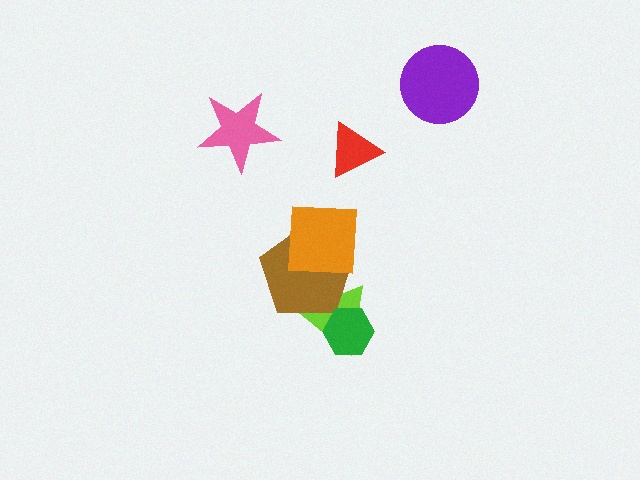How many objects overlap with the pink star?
0 objects overlap with the pink star.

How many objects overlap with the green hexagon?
1 object overlaps with the green hexagon.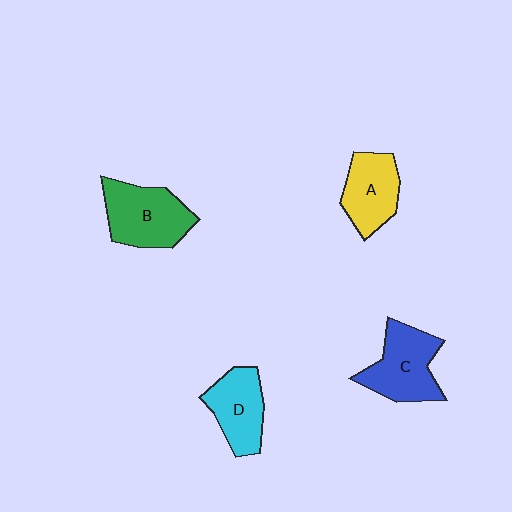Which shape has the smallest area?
Shape A (yellow).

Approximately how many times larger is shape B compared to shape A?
Approximately 1.3 times.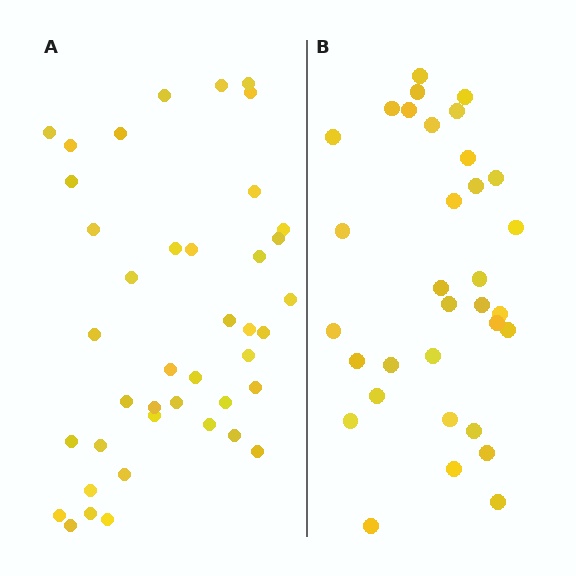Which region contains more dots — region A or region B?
Region A (the left region) has more dots.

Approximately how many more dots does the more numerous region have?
Region A has roughly 8 or so more dots than region B.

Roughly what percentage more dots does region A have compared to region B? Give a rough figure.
About 25% more.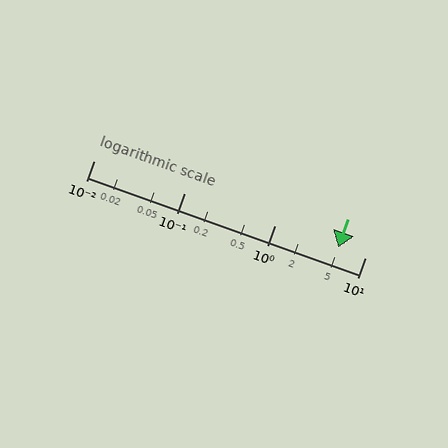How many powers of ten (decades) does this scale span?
The scale spans 3 decades, from 0.01 to 10.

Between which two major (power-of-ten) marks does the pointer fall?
The pointer is between 1 and 10.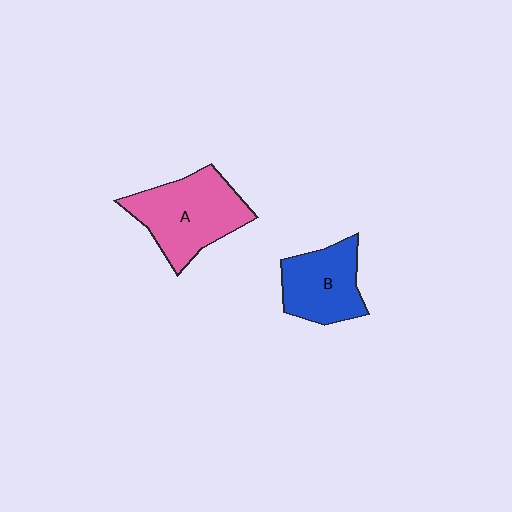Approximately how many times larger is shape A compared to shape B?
Approximately 1.3 times.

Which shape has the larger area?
Shape A (pink).